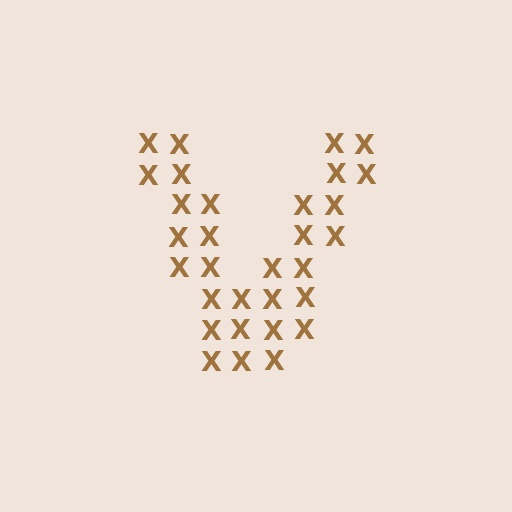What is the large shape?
The large shape is the letter V.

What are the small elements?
The small elements are letter X's.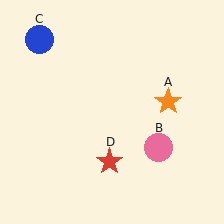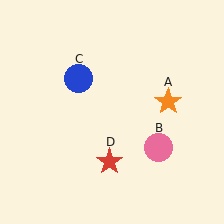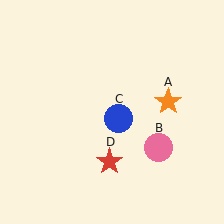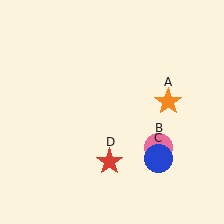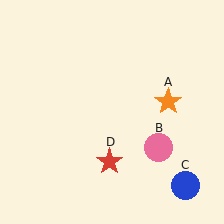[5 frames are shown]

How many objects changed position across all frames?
1 object changed position: blue circle (object C).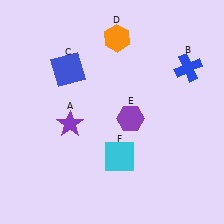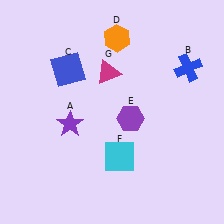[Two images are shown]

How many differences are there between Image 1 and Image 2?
There is 1 difference between the two images.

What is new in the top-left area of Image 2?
A magenta triangle (G) was added in the top-left area of Image 2.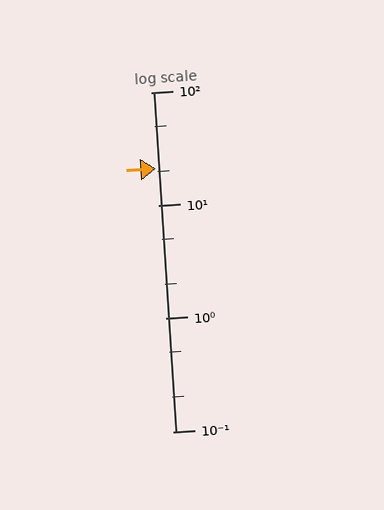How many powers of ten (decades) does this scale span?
The scale spans 3 decades, from 0.1 to 100.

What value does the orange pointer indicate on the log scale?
The pointer indicates approximately 21.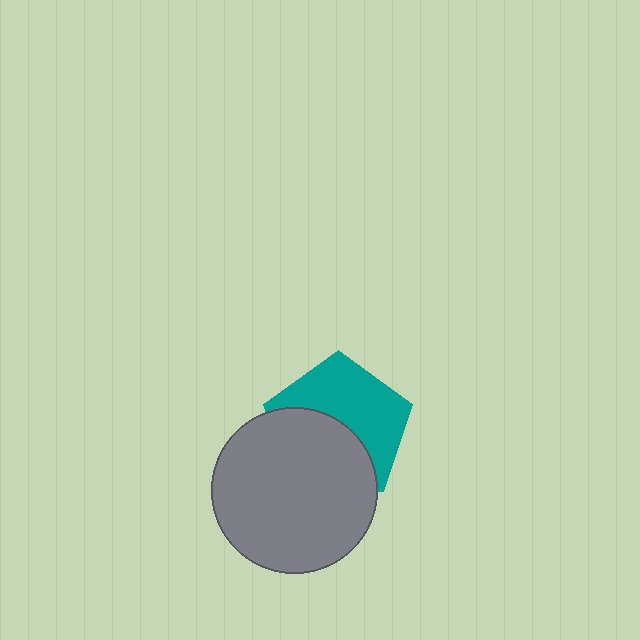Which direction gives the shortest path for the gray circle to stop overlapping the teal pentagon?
Moving down gives the shortest separation.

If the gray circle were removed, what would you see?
You would see the complete teal pentagon.